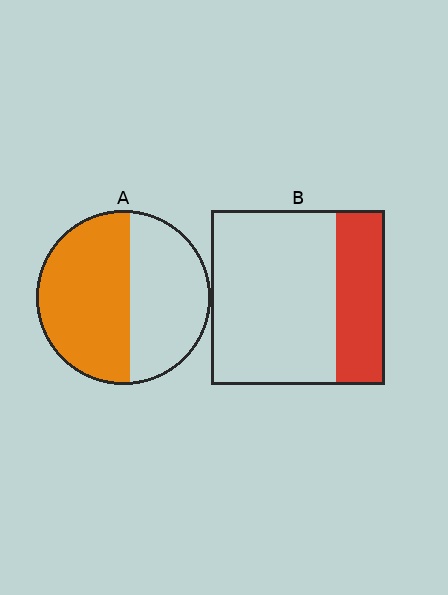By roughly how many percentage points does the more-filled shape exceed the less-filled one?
By roughly 25 percentage points (A over B).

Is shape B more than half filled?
No.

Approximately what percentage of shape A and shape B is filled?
A is approximately 55% and B is approximately 30%.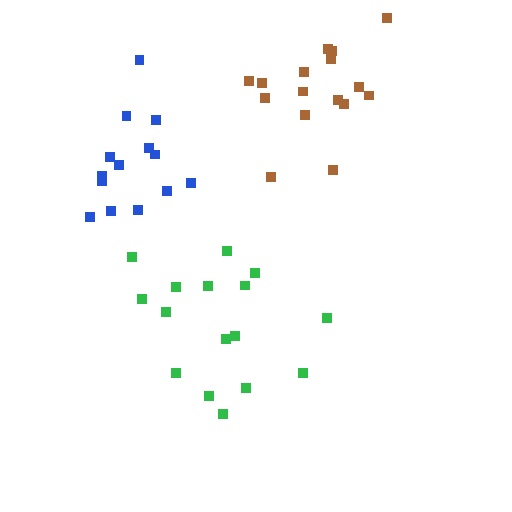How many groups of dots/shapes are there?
There are 3 groups.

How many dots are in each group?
Group 1: 16 dots, Group 2: 16 dots, Group 3: 14 dots (46 total).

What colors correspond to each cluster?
The clusters are colored: green, brown, blue.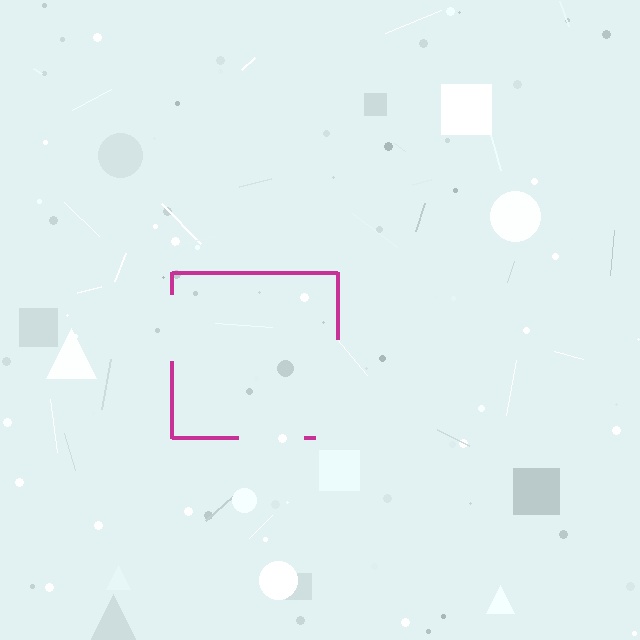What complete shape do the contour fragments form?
The contour fragments form a square.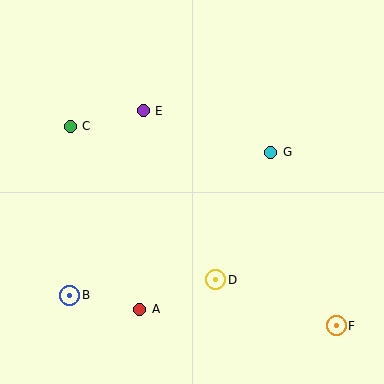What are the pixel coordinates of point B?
Point B is at (70, 295).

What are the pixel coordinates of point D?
Point D is at (216, 280).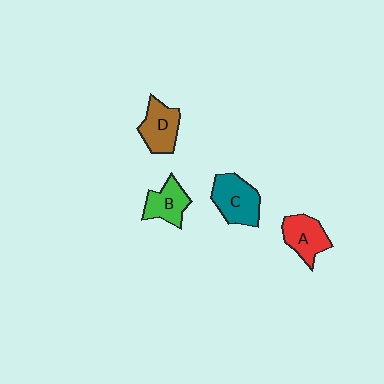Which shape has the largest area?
Shape C (teal).